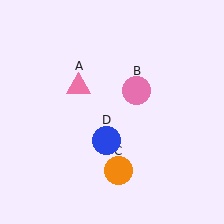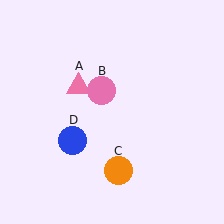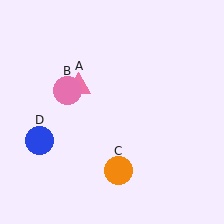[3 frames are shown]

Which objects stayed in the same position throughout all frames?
Pink triangle (object A) and orange circle (object C) remained stationary.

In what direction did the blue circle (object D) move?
The blue circle (object D) moved left.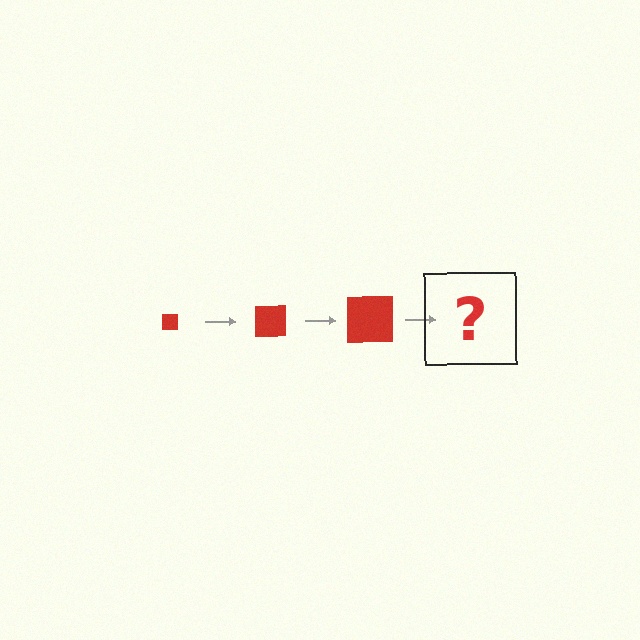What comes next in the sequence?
The next element should be a red square, larger than the previous one.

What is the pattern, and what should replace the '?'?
The pattern is that the square gets progressively larger each step. The '?' should be a red square, larger than the previous one.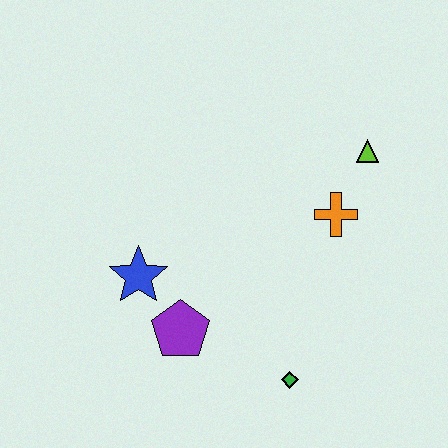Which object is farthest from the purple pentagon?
The lime triangle is farthest from the purple pentagon.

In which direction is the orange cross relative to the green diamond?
The orange cross is above the green diamond.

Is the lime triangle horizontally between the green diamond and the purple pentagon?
No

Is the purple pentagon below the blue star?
Yes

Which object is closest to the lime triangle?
The orange cross is closest to the lime triangle.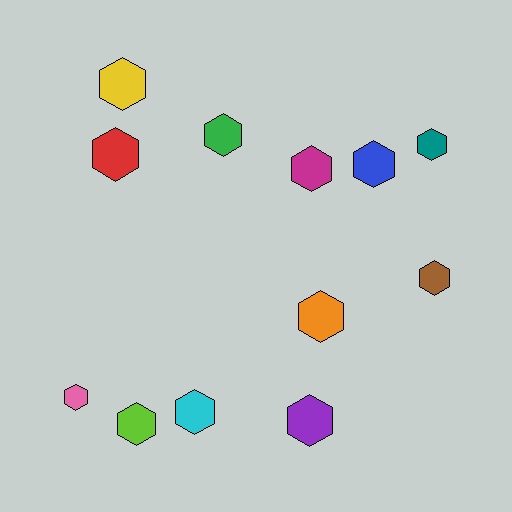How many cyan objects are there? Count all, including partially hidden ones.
There is 1 cyan object.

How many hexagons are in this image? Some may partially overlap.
There are 12 hexagons.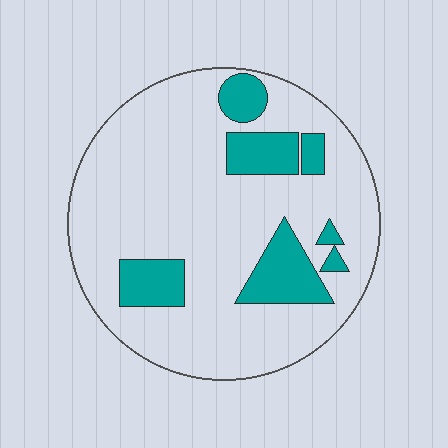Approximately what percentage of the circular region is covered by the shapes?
Approximately 20%.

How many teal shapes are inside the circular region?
7.